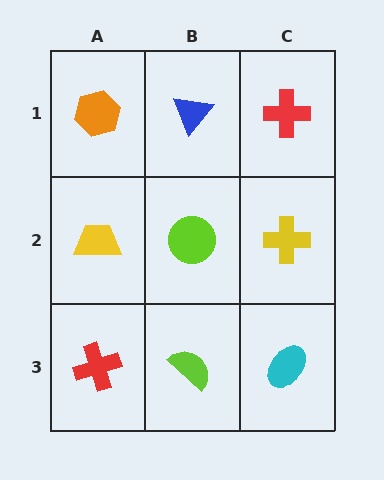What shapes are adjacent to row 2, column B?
A blue triangle (row 1, column B), a lime semicircle (row 3, column B), a yellow trapezoid (row 2, column A), a yellow cross (row 2, column C).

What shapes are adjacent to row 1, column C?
A yellow cross (row 2, column C), a blue triangle (row 1, column B).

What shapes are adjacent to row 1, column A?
A yellow trapezoid (row 2, column A), a blue triangle (row 1, column B).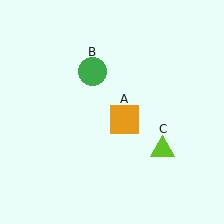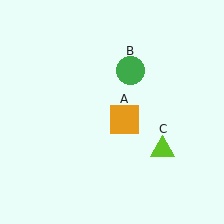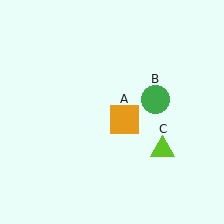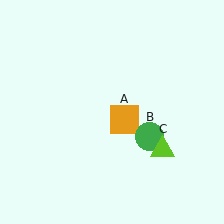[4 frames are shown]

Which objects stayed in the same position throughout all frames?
Orange square (object A) and lime triangle (object C) remained stationary.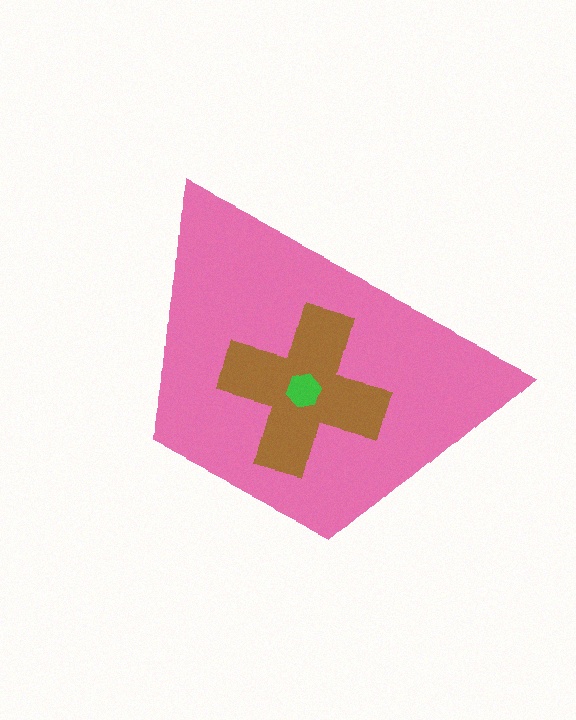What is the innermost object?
The green hexagon.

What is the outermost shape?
The pink trapezoid.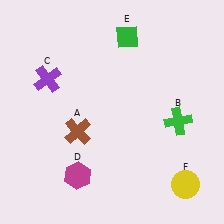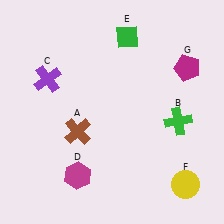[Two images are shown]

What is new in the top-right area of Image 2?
A magenta pentagon (G) was added in the top-right area of Image 2.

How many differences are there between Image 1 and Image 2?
There is 1 difference between the two images.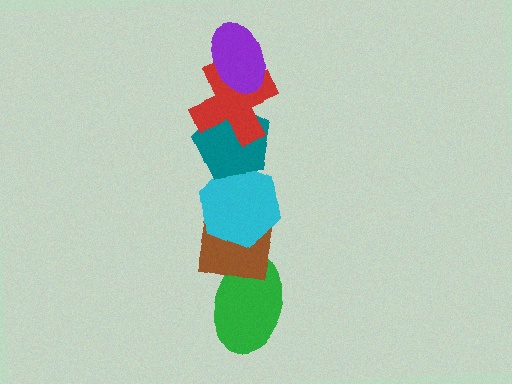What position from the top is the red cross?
The red cross is 2nd from the top.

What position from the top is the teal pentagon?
The teal pentagon is 3rd from the top.